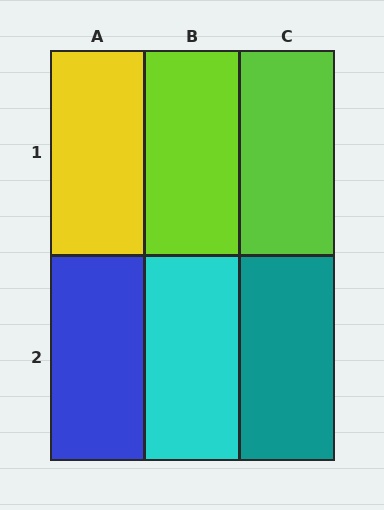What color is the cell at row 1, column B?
Lime.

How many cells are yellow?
1 cell is yellow.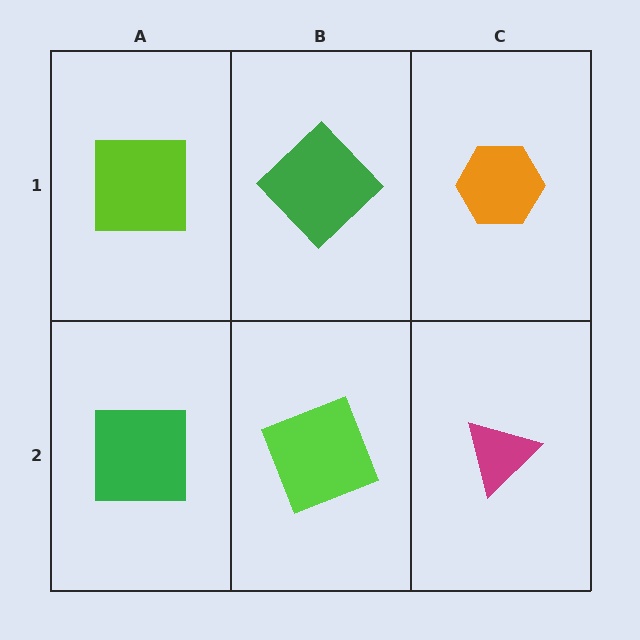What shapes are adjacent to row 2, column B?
A green diamond (row 1, column B), a green square (row 2, column A), a magenta triangle (row 2, column C).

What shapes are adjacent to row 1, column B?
A lime square (row 2, column B), a lime square (row 1, column A), an orange hexagon (row 1, column C).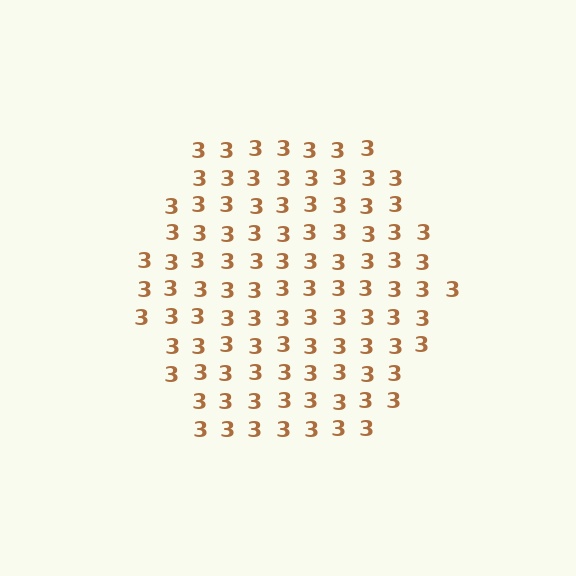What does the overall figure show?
The overall figure shows a hexagon.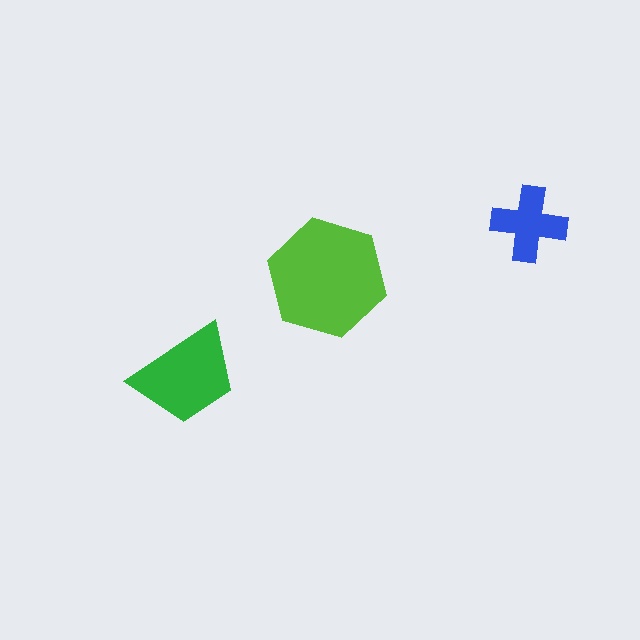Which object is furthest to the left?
The green trapezoid is leftmost.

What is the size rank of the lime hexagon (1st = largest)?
1st.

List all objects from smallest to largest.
The blue cross, the green trapezoid, the lime hexagon.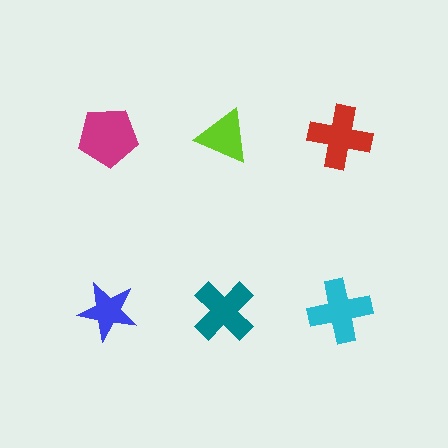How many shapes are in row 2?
3 shapes.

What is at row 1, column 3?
A red cross.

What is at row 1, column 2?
A lime triangle.